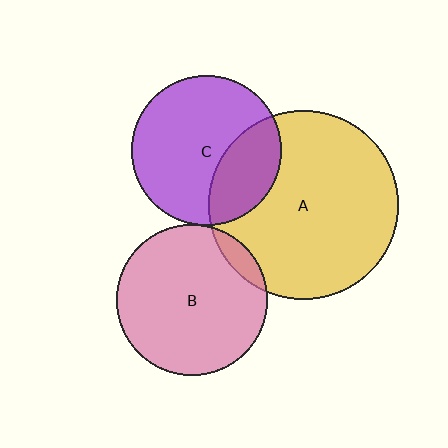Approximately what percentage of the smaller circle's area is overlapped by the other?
Approximately 5%.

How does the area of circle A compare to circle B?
Approximately 1.6 times.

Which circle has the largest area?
Circle A (yellow).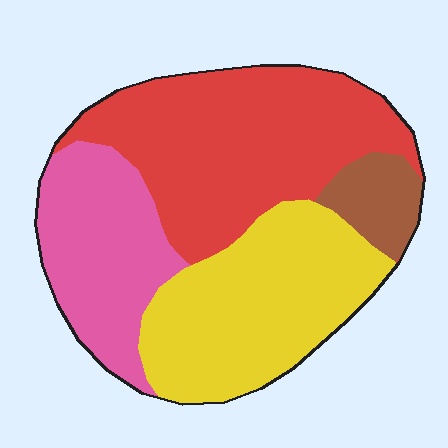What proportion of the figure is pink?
Pink covers about 25% of the figure.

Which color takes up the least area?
Brown, at roughly 5%.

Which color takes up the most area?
Red, at roughly 40%.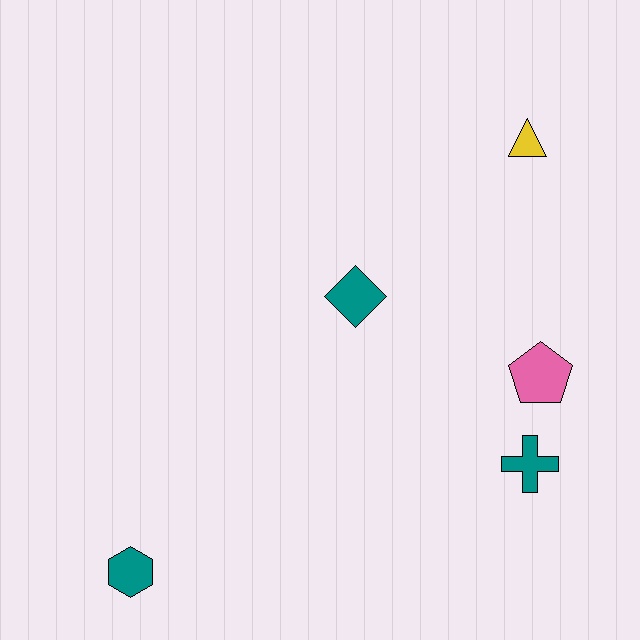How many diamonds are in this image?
There is 1 diamond.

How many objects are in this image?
There are 5 objects.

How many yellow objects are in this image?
There is 1 yellow object.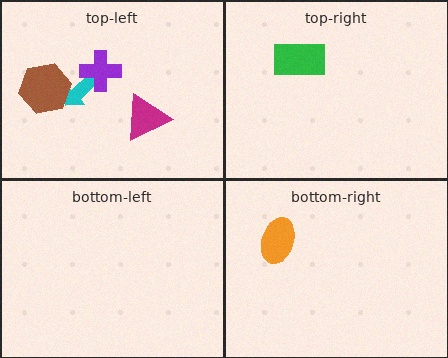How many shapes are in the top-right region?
1.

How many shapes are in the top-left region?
4.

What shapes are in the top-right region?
The green rectangle.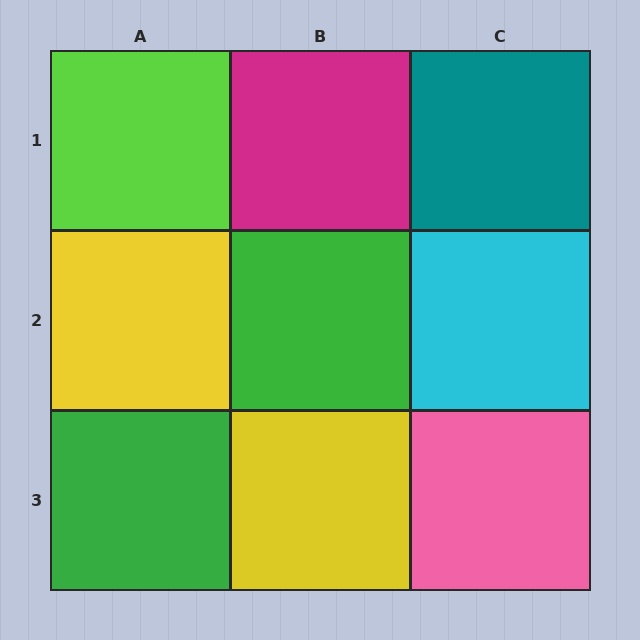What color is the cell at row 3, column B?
Yellow.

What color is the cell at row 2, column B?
Green.